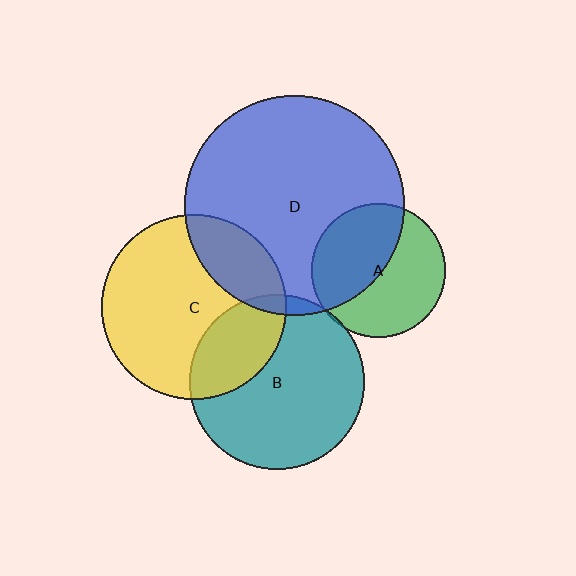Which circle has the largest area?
Circle D (blue).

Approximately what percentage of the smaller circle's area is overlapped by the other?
Approximately 20%.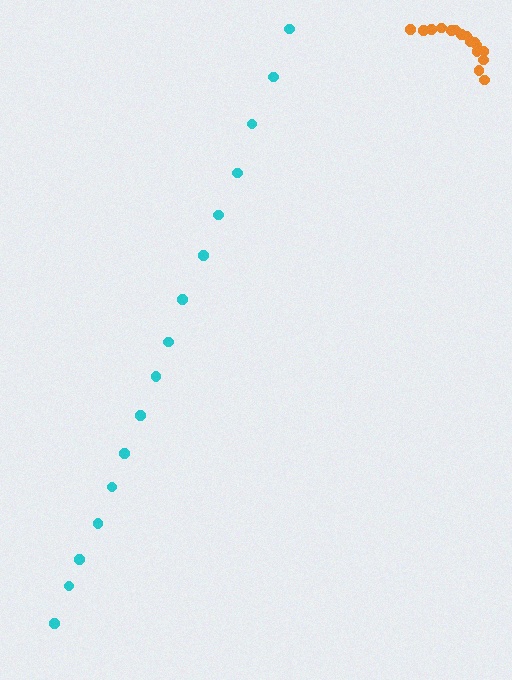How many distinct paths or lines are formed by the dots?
There are 2 distinct paths.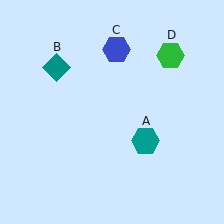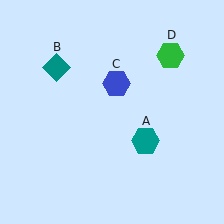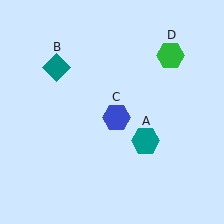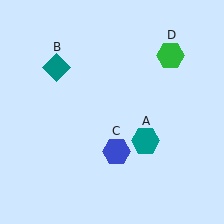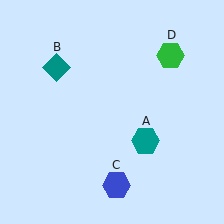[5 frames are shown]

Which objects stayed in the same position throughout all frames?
Teal hexagon (object A) and teal diamond (object B) and green hexagon (object D) remained stationary.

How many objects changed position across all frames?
1 object changed position: blue hexagon (object C).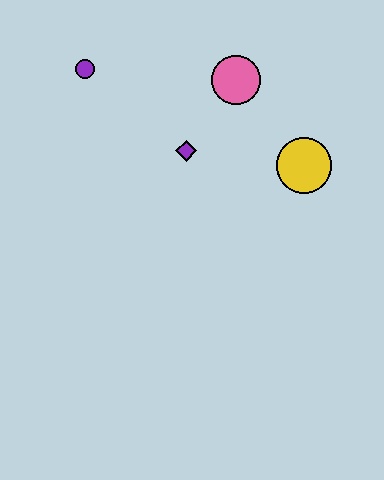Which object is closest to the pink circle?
The purple diamond is closest to the pink circle.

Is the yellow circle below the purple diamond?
Yes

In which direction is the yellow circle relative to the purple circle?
The yellow circle is to the right of the purple circle.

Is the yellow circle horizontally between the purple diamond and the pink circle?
No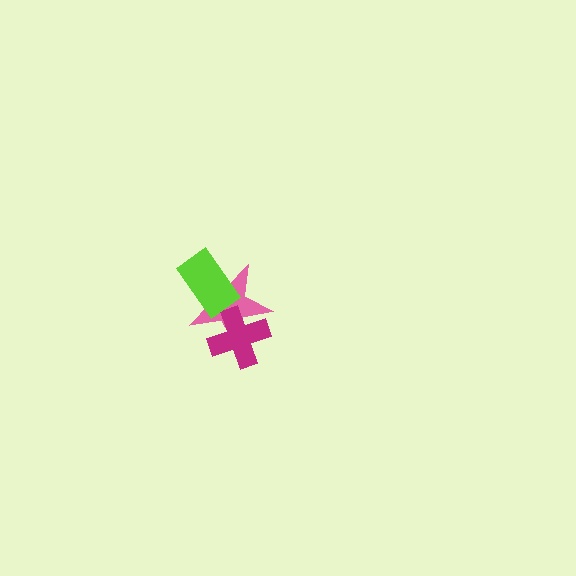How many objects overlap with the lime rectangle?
1 object overlaps with the lime rectangle.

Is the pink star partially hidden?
Yes, it is partially covered by another shape.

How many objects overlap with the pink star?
2 objects overlap with the pink star.